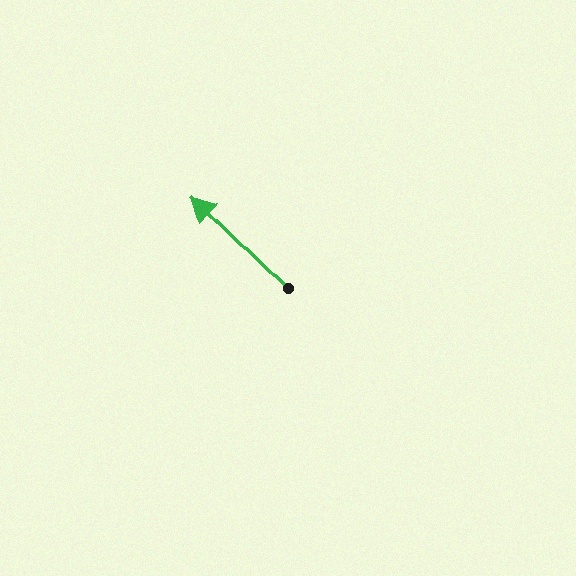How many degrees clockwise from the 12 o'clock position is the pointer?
Approximately 315 degrees.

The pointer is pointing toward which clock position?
Roughly 10 o'clock.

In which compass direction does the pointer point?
Northwest.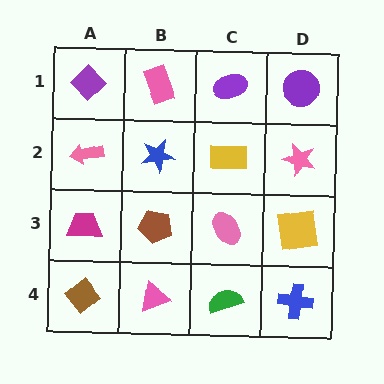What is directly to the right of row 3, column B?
A pink ellipse.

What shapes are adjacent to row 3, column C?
A yellow rectangle (row 2, column C), a green semicircle (row 4, column C), a brown pentagon (row 3, column B), a yellow square (row 3, column D).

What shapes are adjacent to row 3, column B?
A blue star (row 2, column B), a pink triangle (row 4, column B), a magenta trapezoid (row 3, column A), a pink ellipse (row 3, column C).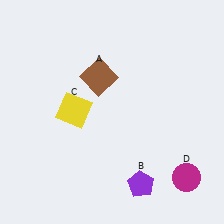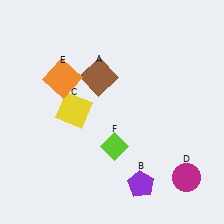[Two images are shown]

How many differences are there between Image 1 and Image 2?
There are 2 differences between the two images.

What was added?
An orange square (E), a lime diamond (F) were added in Image 2.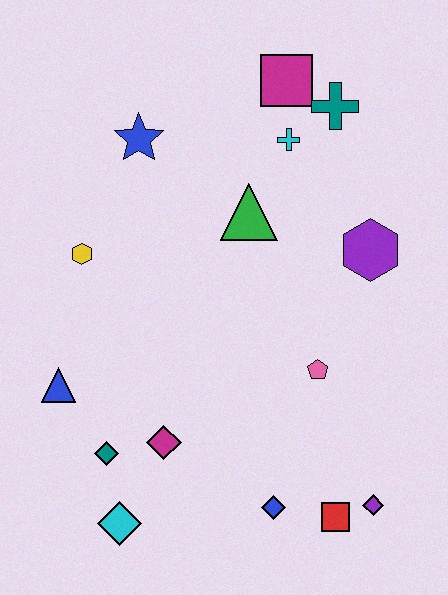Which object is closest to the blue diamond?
The red square is closest to the blue diamond.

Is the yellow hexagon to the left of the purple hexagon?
Yes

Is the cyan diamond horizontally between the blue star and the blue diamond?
No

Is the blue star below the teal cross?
Yes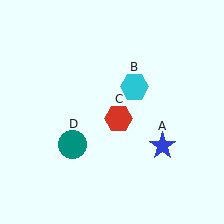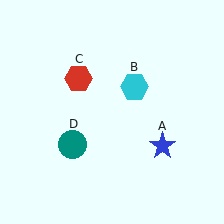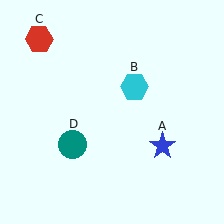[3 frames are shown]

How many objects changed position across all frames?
1 object changed position: red hexagon (object C).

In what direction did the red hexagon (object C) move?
The red hexagon (object C) moved up and to the left.